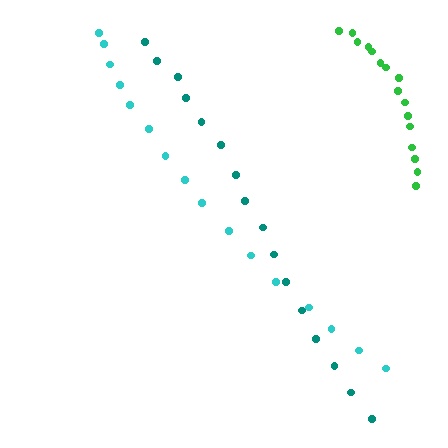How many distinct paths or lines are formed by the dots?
There are 3 distinct paths.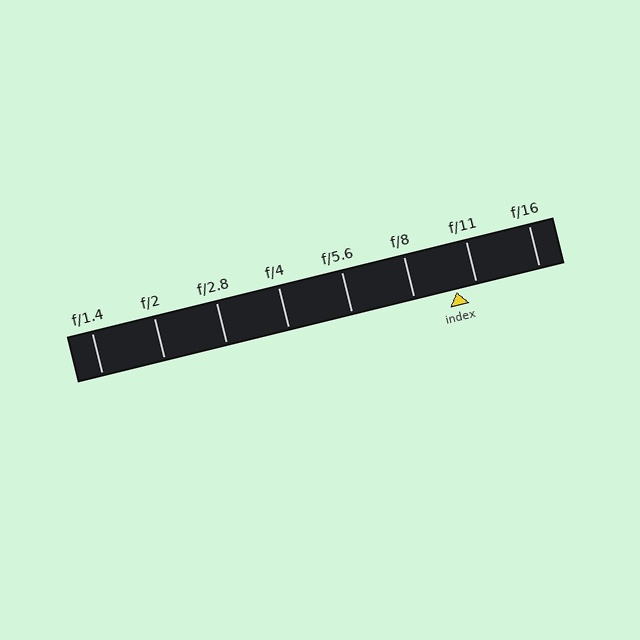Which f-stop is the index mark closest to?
The index mark is closest to f/11.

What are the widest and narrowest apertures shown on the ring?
The widest aperture shown is f/1.4 and the narrowest is f/16.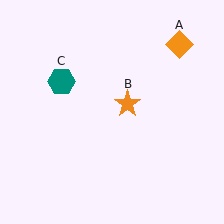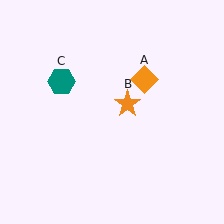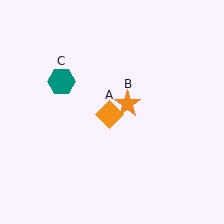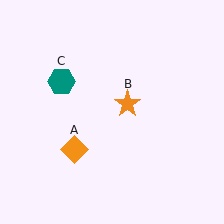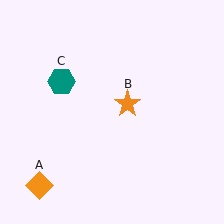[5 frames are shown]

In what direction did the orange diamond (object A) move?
The orange diamond (object A) moved down and to the left.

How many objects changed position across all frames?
1 object changed position: orange diamond (object A).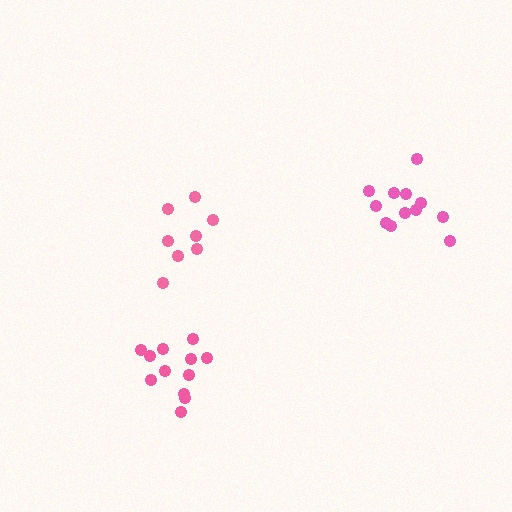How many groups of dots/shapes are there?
There are 3 groups.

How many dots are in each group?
Group 1: 12 dots, Group 2: 12 dots, Group 3: 8 dots (32 total).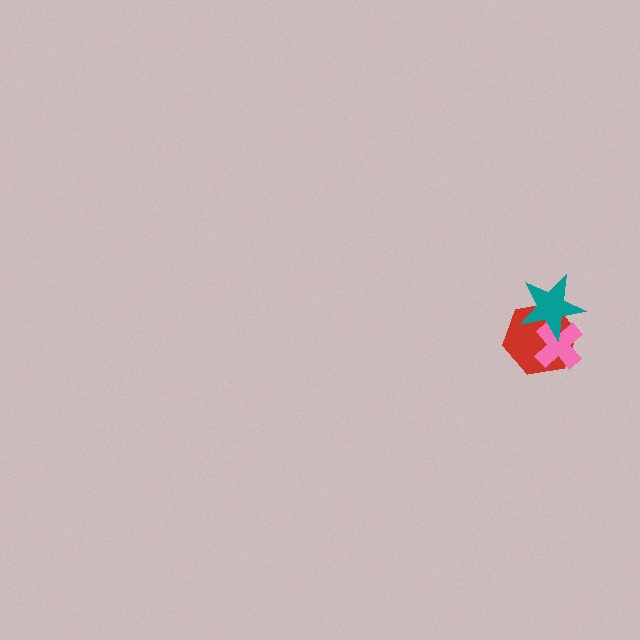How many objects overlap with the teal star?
2 objects overlap with the teal star.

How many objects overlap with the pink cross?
2 objects overlap with the pink cross.